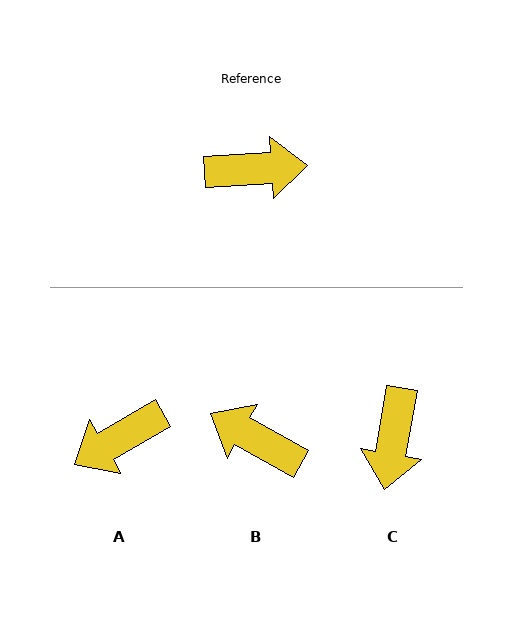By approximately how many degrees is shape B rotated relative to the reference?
Approximately 147 degrees counter-clockwise.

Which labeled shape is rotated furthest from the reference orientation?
A, about 153 degrees away.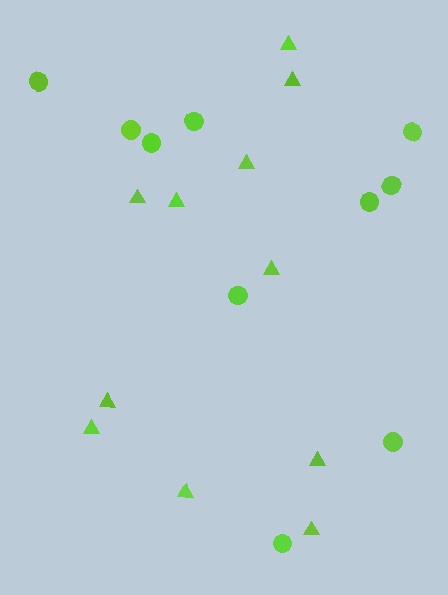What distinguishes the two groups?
There are 2 groups: one group of circles (10) and one group of triangles (11).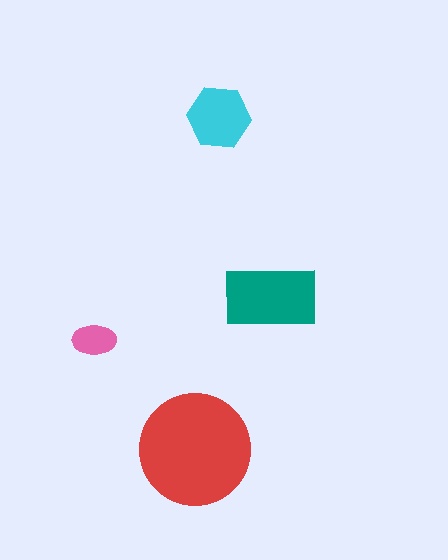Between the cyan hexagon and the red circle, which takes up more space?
The red circle.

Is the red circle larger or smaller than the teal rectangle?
Larger.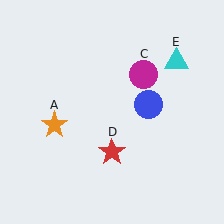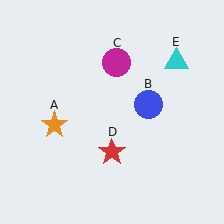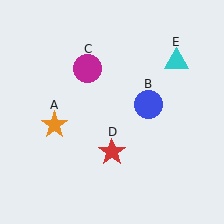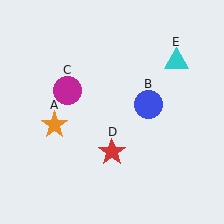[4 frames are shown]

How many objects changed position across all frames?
1 object changed position: magenta circle (object C).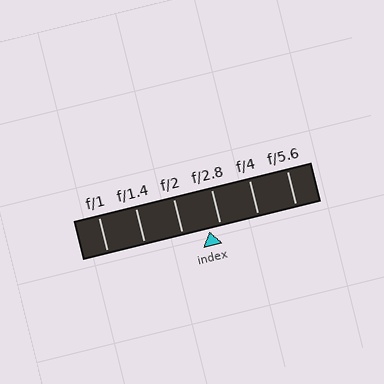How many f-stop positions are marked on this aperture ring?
There are 6 f-stop positions marked.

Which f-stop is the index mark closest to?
The index mark is closest to f/2.8.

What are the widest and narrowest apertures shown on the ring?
The widest aperture shown is f/1 and the narrowest is f/5.6.